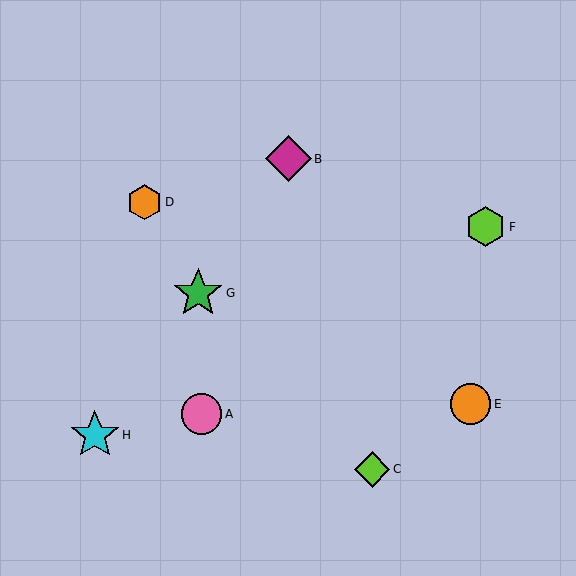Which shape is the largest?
The green star (labeled G) is the largest.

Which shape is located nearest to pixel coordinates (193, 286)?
The green star (labeled G) at (198, 293) is nearest to that location.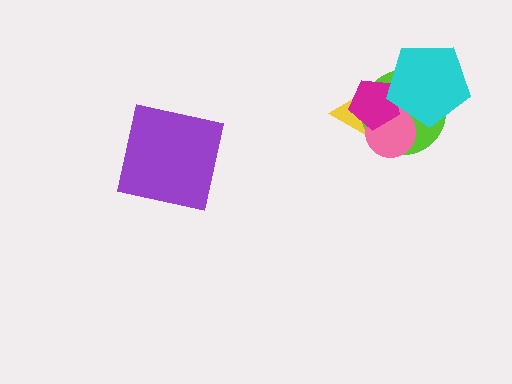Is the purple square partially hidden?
No, no other shape covers it.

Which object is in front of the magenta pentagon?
The cyan pentagon is in front of the magenta pentagon.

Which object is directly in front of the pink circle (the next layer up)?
The magenta pentagon is directly in front of the pink circle.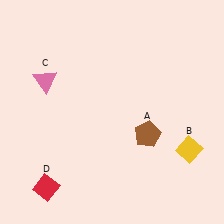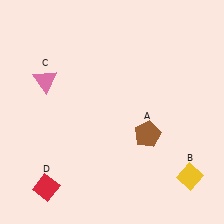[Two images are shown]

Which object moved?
The yellow diamond (B) moved down.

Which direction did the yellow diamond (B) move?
The yellow diamond (B) moved down.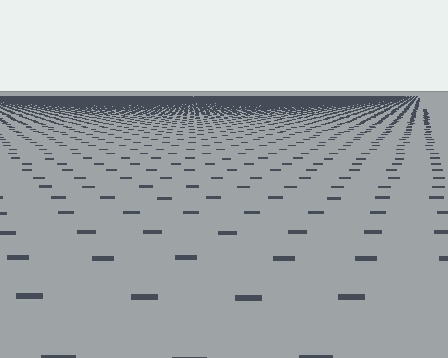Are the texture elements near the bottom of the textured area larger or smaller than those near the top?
Larger. Near the bottom, elements are closer to the viewer and appear at a bigger on-screen size.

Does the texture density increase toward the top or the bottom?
Density increases toward the top.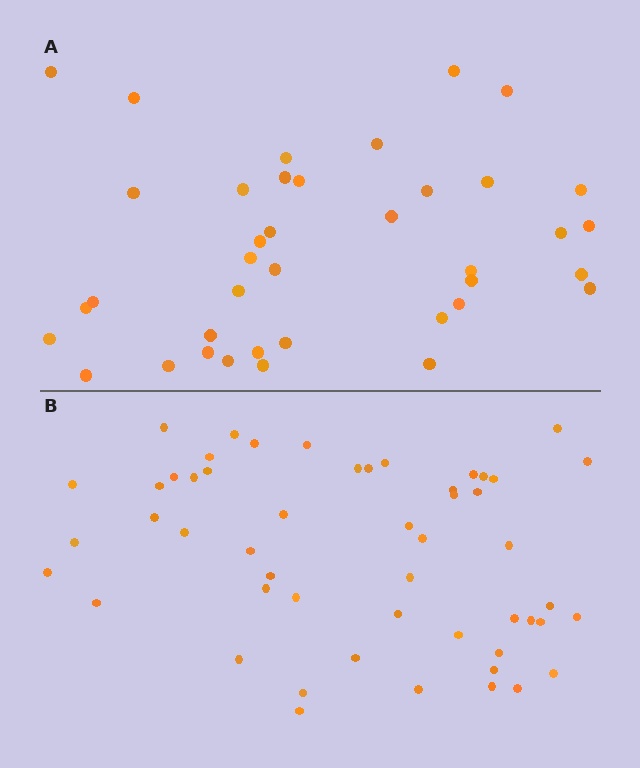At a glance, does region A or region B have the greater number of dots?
Region B (the bottom region) has more dots.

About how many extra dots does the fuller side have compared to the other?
Region B has approximately 15 more dots than region A.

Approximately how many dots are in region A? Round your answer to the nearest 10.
About 40 dots. (The exact count is 39, which rounds to 40.)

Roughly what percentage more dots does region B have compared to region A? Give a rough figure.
About 35% more.